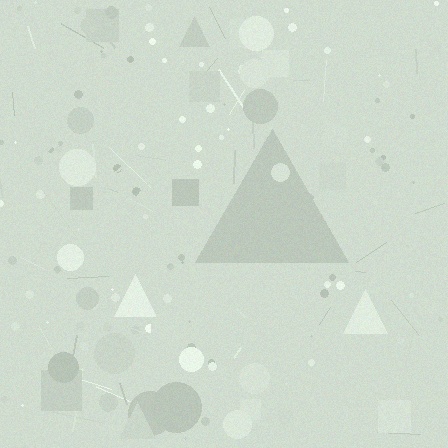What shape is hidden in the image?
A triangle is hidden in the image.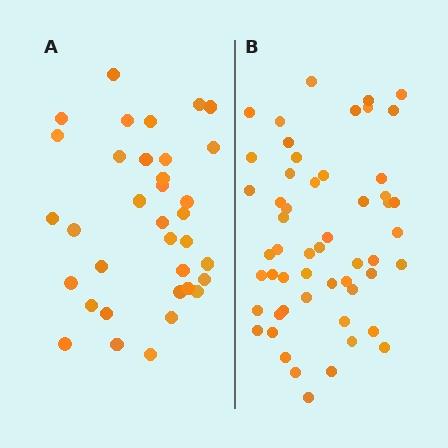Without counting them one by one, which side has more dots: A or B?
Region B (the right region) has more dots.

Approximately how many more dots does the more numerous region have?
Region B has approximately 20 more dots than region A.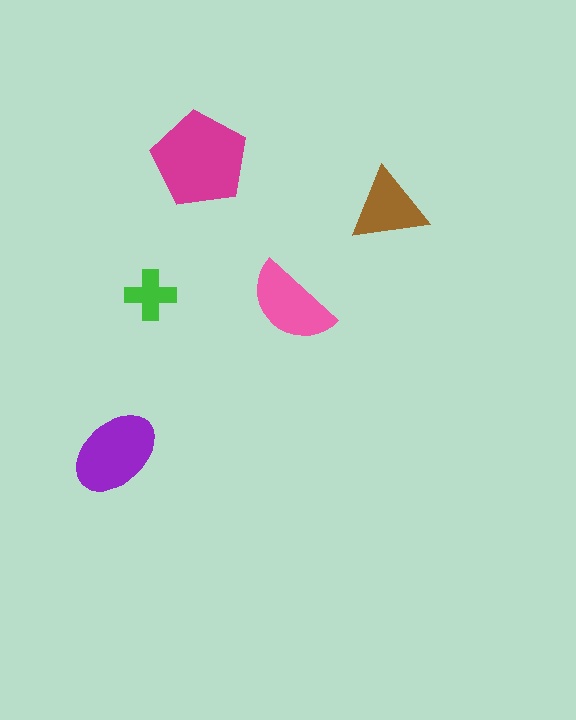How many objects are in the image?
There are 5 objects in the image.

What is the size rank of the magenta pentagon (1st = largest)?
1st.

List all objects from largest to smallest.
The magenta pentagon, the purple ellipse, the pink semicircle, the brown triangle, the green cross.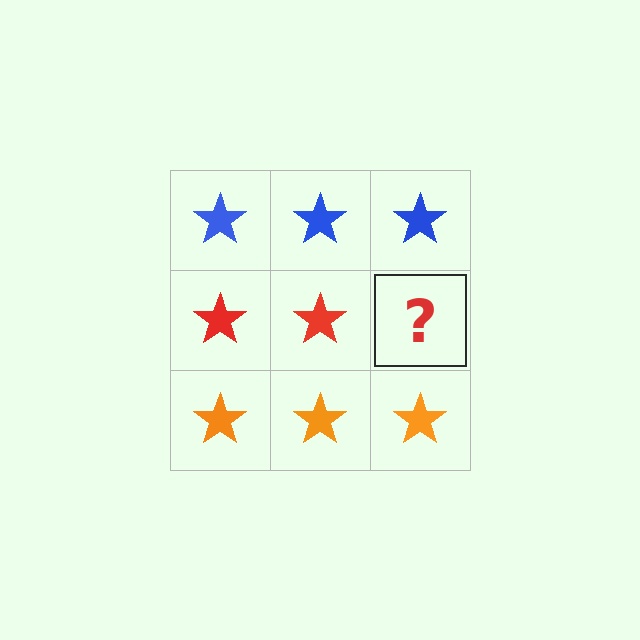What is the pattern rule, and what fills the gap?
The rule is that each row has a consistent color. The gap should be filled with a red star.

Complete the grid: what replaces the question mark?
The question mark should be replaced with a red star.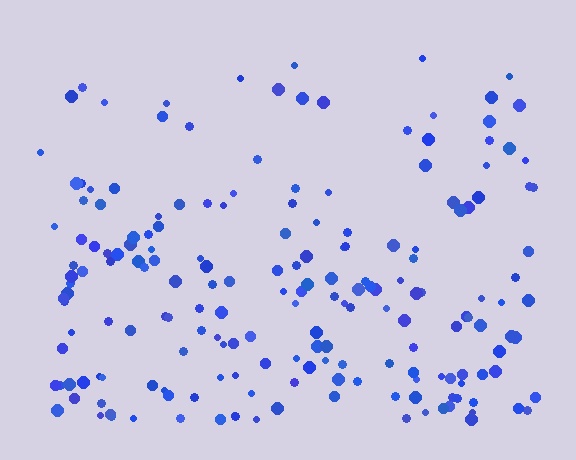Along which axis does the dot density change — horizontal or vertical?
Vertical.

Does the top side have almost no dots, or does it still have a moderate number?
Still a moderate number, just noticeably fewer than the bottom.